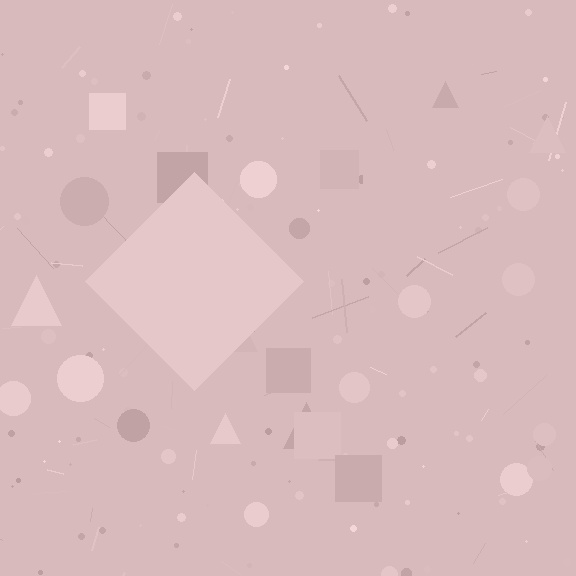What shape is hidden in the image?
A diamond is hidden in the image.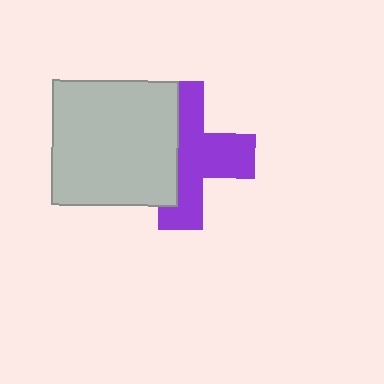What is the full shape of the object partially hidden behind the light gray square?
The partially hidden object is a purple cross.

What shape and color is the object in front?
The object in front is a light gray square.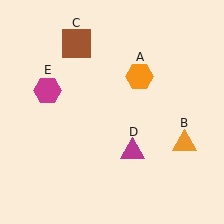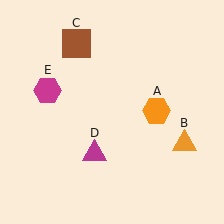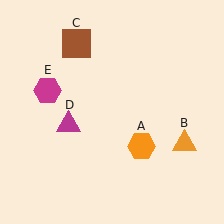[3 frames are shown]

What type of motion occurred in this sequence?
The orange hexagon (object A), magenta triangle (object D) rotated clockwise around the center of the scene.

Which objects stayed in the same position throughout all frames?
Orange triangle (object B) and brown square (object C) and magenta hexagon (object E) remained stationary.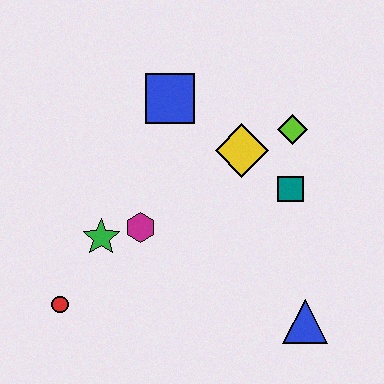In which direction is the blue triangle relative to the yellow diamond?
The blue triangle is below the yellow diamond.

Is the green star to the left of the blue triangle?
Yes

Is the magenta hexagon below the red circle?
No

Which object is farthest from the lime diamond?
The red circle is farthest from the lime diamond.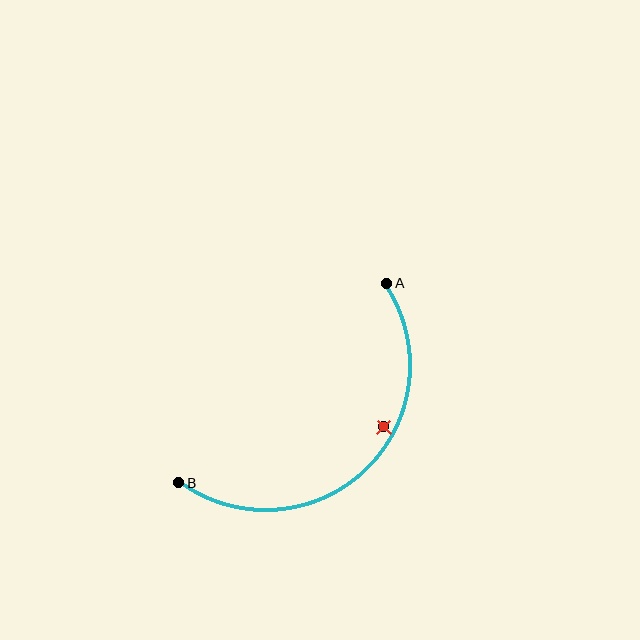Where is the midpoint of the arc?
The arc midpoint is the point on the curve farthest from the straight line joining A and B. It sits below and to the right of that line.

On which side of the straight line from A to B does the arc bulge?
The arc bulges below and to the right of the straight line connecting A and B.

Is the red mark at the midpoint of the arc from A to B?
No — the red mark does not lie on the arc at all. It sits slightly inside the curve.